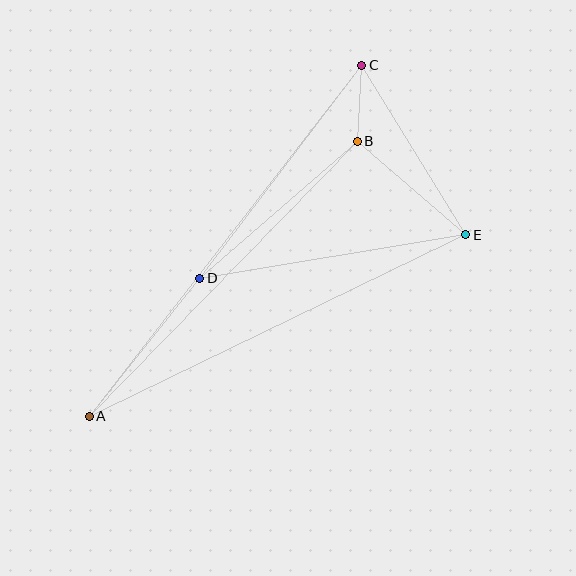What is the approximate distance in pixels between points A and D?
The distance between A and D is approximately 177 pixels.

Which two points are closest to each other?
Points B and C are closest to each other.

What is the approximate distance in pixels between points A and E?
The distance between A and E is approximately 418 pixels.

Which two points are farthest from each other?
Points A and C are farthest from each other.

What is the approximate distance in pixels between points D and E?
The distance between D and E is approximately 270 pixels.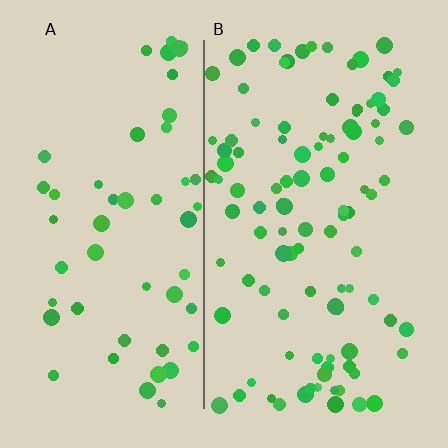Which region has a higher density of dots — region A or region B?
B (the right).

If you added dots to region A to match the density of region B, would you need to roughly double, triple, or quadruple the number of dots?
Approximately double.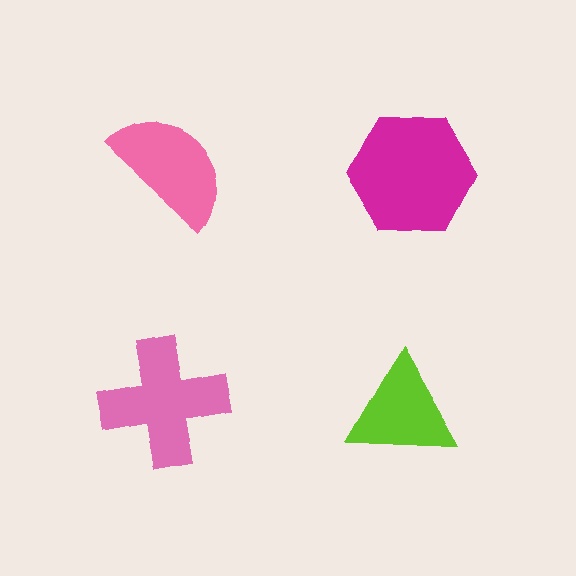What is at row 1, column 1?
A pink semicircle.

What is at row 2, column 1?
A pink cross.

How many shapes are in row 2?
2 shapes.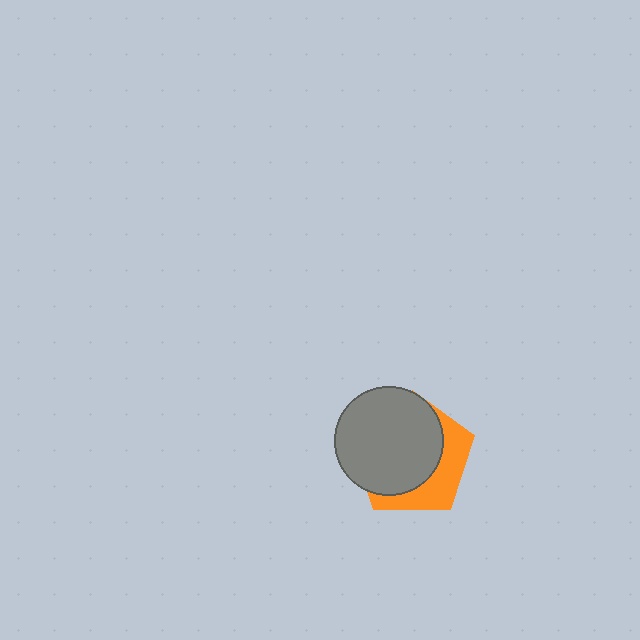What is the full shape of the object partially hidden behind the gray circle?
The partially hidden object is an orange pentagon.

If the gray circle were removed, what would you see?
You would see the complete orange pentagon.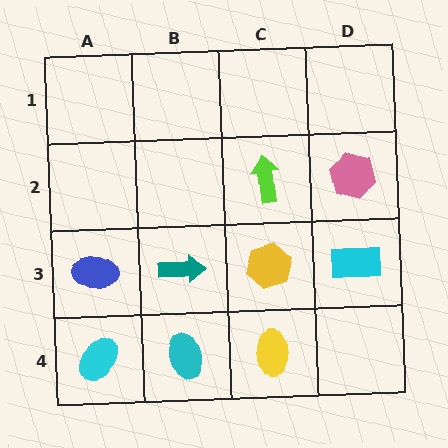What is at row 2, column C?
A lime arrow.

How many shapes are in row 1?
0 shapes.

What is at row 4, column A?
A cyan ellipse.